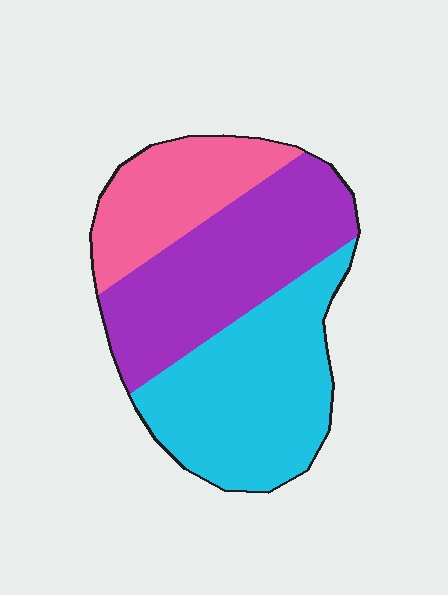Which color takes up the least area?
Pink, at roughly 20%.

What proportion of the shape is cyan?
Cyan takes up between a quarter and a half of the shape.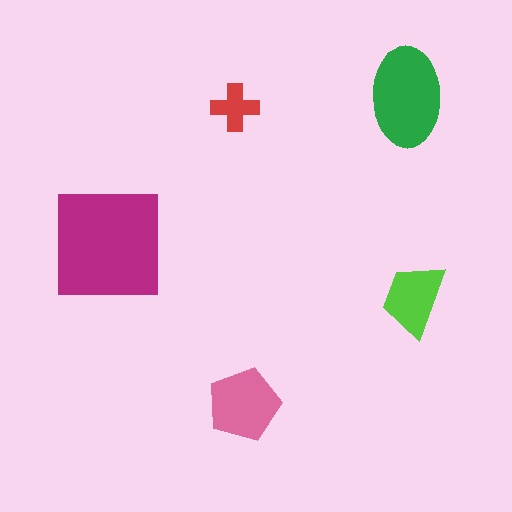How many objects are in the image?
There are 5 objects in the image.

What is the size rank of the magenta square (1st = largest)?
1st.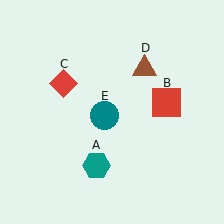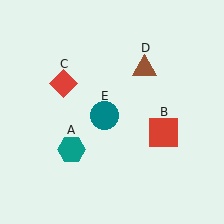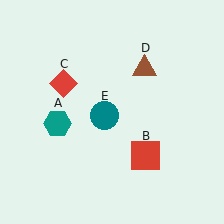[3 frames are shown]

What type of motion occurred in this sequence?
The teal hexagon (object A), red square (object B) rotated clockwise around the center of the scene.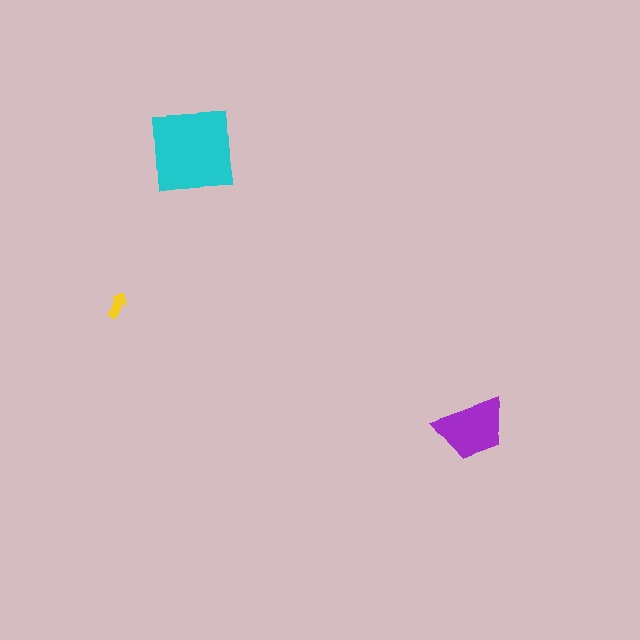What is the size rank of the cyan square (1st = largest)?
1st.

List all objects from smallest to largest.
The yellow arrow, the purple trapezoid, the cyan square.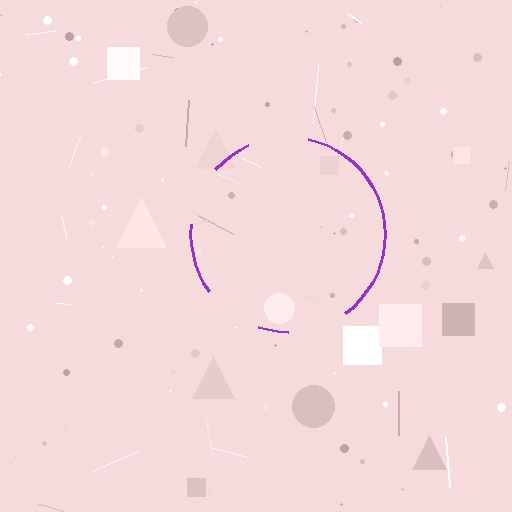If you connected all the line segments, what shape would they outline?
They would outline a circle.